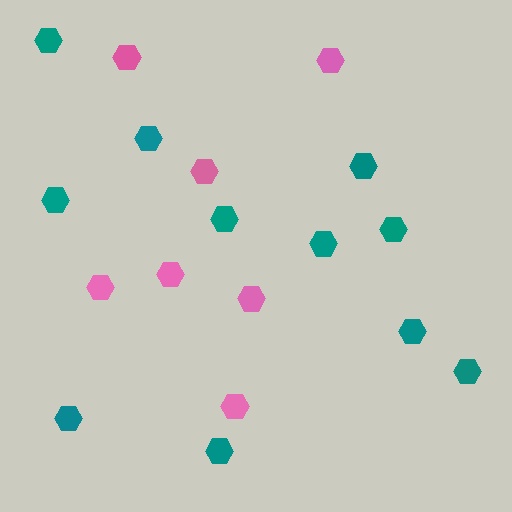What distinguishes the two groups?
There are 2 groups: one group of teal hexagons (11) and one group of pink hexagons (7).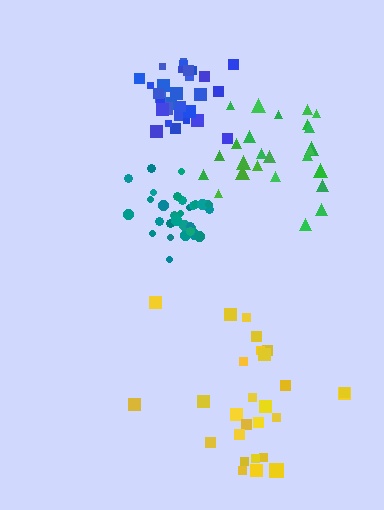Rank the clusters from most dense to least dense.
blue, teal, green, yellow.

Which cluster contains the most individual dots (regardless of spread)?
Teal (32).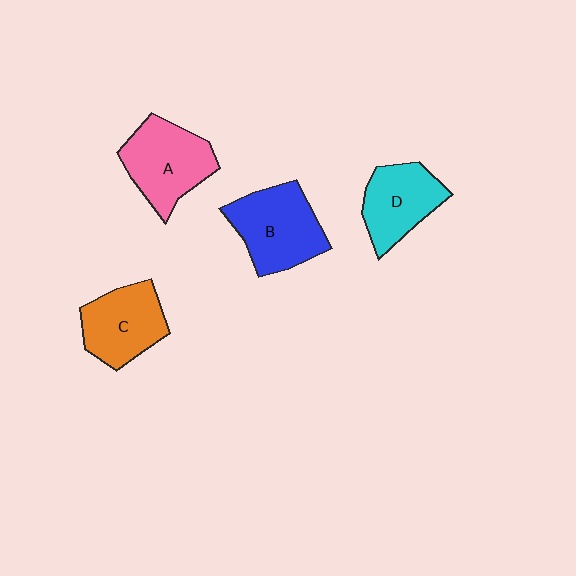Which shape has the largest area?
Shape B (blue).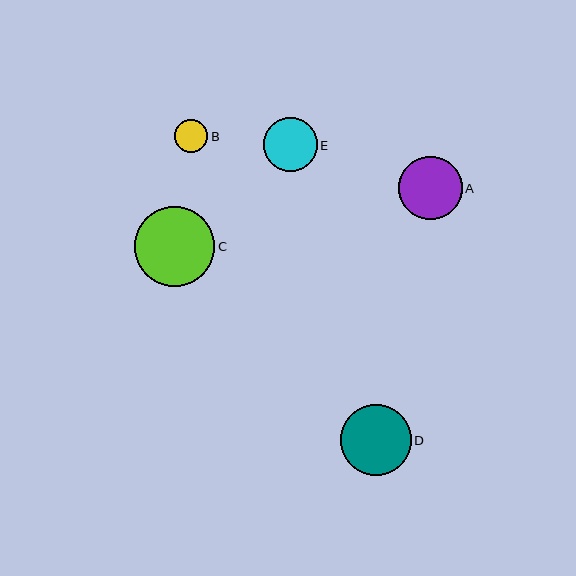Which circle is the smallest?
Circle B is the smallest with a size of approximately 33 pixels.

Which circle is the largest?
Circle C is the largest with a size of approximately 81 pixels.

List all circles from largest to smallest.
From largest to smallest: C, D, A, E, B.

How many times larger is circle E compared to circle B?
Circle E is approximately 1.6 times the size of circle B.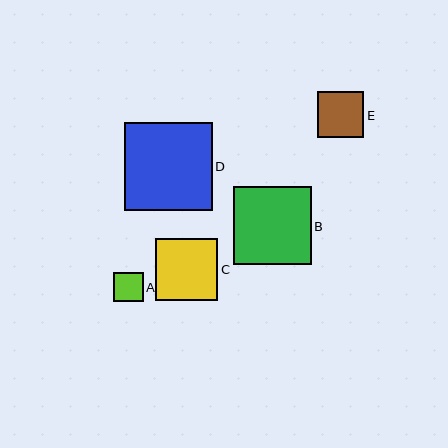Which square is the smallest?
Square A is the smallest with a size of approximately 30 pixels.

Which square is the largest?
Square D is the largest with a size of approximately 88 pixels.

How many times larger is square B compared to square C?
Square B is approximately 1.3 times the size of square C.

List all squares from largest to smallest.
From largest to smallest: D, B, C, E, A.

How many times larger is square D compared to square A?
Square D is approximately 3.0 times the size of square A.